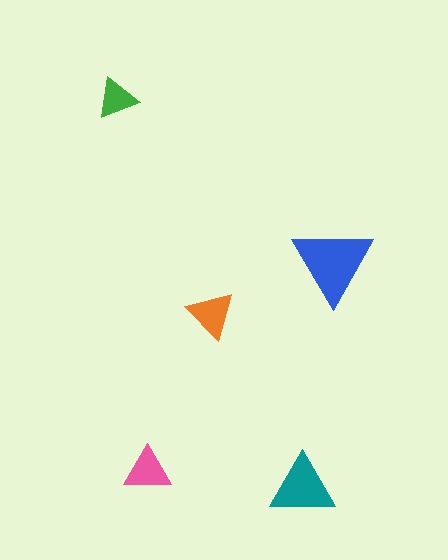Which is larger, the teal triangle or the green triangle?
The teal one.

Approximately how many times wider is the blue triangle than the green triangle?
About 2 times wider.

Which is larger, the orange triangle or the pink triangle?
The orange one.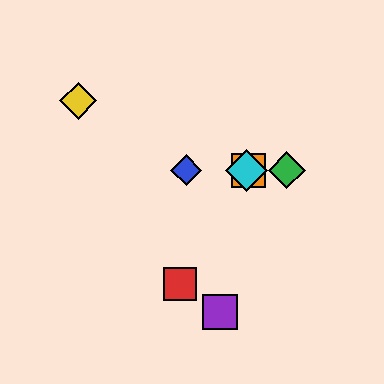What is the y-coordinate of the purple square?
The purple square is at y≈312.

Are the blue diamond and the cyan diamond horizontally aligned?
Yes, both are at y≈170.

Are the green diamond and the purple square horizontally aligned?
No, the green diamond is at y≈170 and the purple square is at y≈312.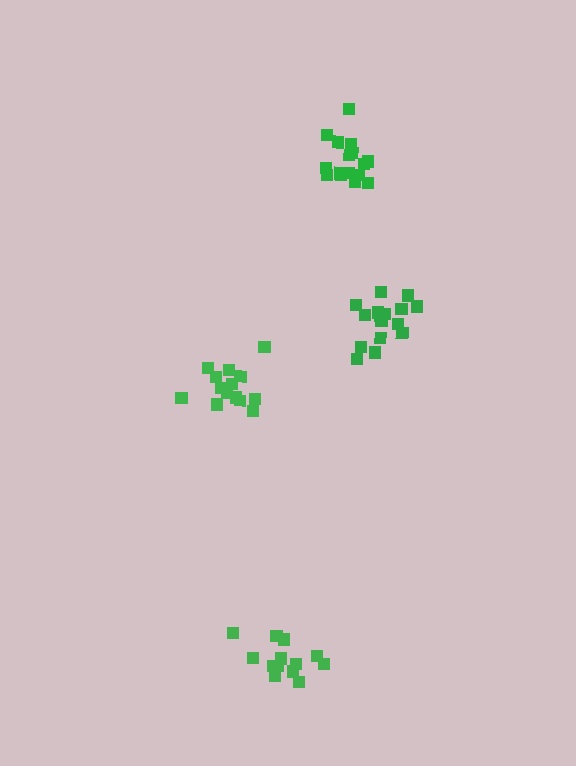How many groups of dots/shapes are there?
There are 4 groups.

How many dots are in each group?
Group 1: 16 dots, Group 2: 14 dots, Group 3: 16 dots, Group 4: 13 dots (59 total).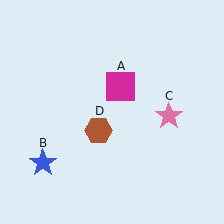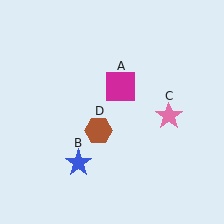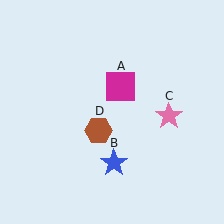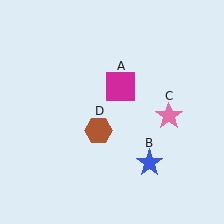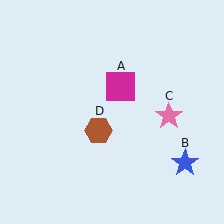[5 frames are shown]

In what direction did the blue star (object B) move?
The blue star (object B) moved right.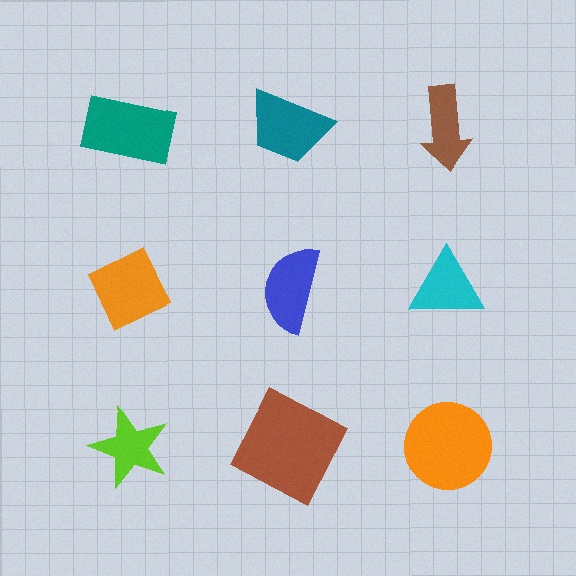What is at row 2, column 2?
A blue semicircle.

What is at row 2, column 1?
An orange diamond.